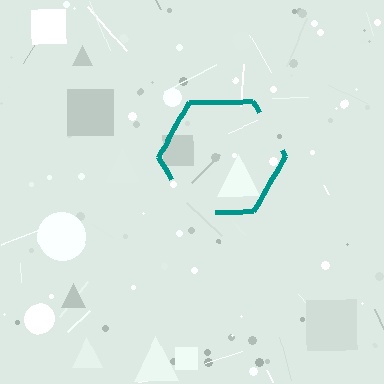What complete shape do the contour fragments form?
The contour fragments form a hexagon.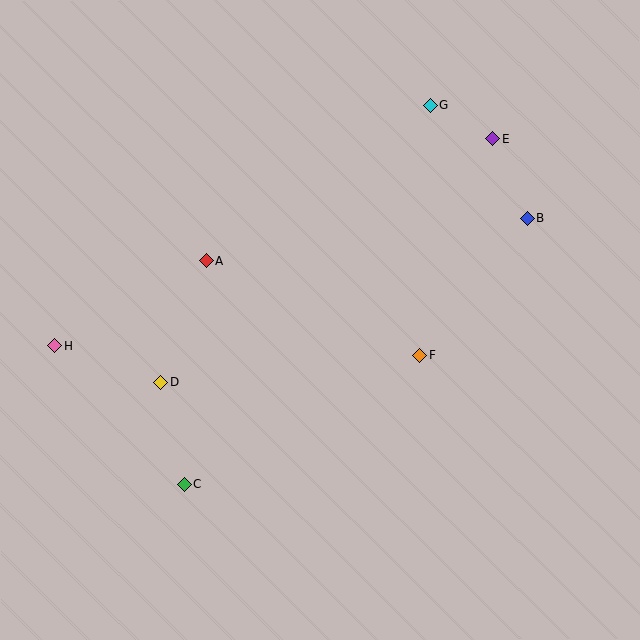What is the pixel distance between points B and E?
The distance between B and E is 87 pixels.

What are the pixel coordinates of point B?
Point B is at (527, 219).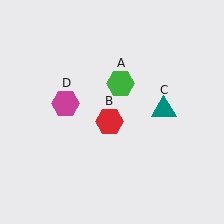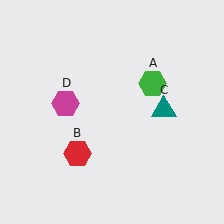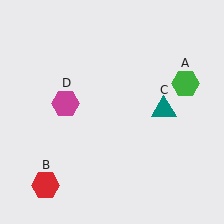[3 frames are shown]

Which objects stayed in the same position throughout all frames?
Teal triangle (object C) and magenta hexagon (object D) remained stationary.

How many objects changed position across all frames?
2 objects changed position: green hexagon (object A), red hexagon (object B).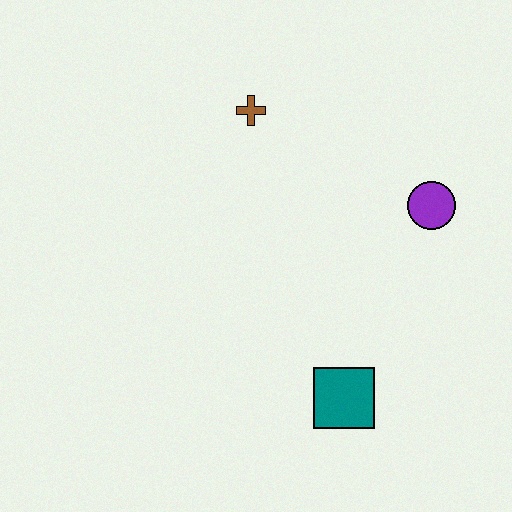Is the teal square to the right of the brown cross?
Yes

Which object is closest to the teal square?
The purple circle is closest to the teal square.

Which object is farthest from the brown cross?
The teal square is farthest from the brown cross.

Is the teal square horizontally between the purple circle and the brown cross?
Yes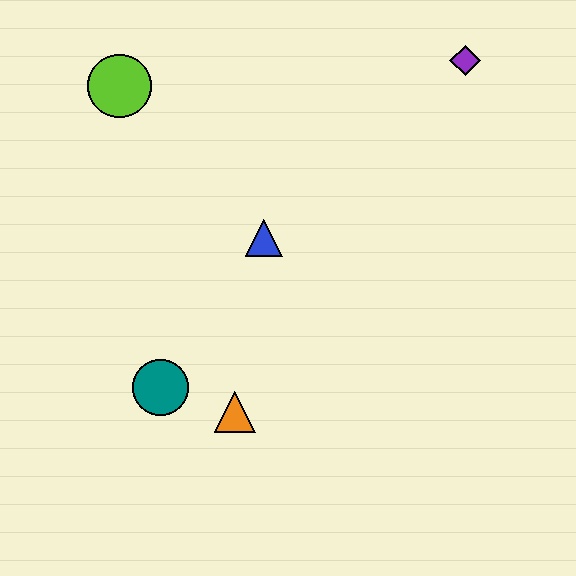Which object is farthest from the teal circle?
The purple diamond is farthest from the teal circle.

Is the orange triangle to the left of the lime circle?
No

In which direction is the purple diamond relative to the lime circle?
The purple diamond is to the right of the lime circle.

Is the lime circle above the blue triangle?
Yes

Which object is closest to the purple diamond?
The blue triangle is closest to the purple diamond.